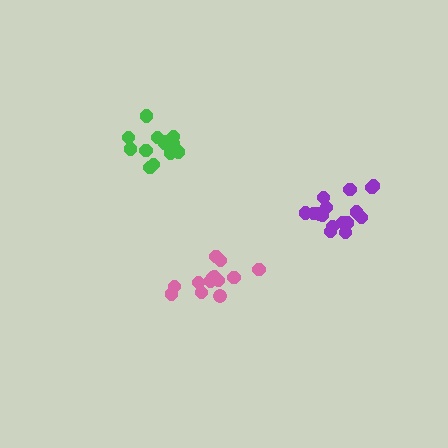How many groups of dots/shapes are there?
There are 3 groups.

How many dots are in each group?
Group 1: 15 dots, Group 2: 14 dots, Group 3: 16 dots (45 total).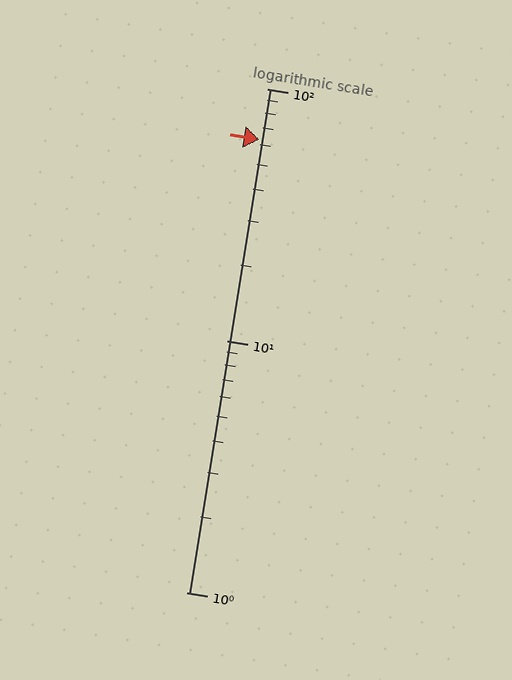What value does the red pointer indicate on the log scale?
The pointer indicates approximately 63.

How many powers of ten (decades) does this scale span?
The scale spans 2 decades, from 1 to 100.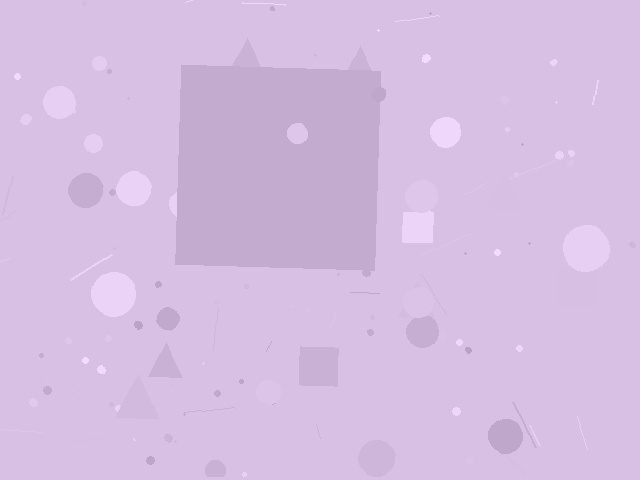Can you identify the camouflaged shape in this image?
The camouflaged shape is a square.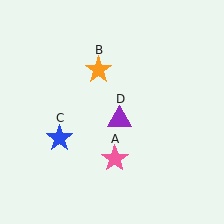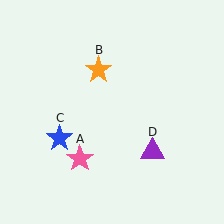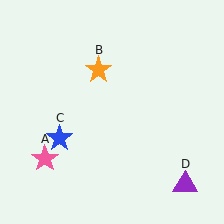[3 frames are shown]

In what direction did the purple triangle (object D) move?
The purple triangle (object D) moved down and to the right.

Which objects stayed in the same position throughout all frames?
Orange star (object B) and blue star (object C) remained stationary.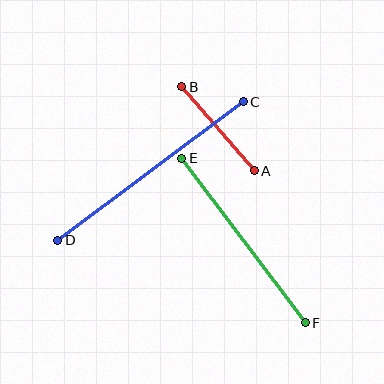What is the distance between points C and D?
The distance is approximately 232 pixels.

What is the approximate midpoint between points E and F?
The midpoint is at approximately (243, 241) pixels.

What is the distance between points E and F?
The distance is approximately 206 pixels.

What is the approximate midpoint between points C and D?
The midpoint is at approximately (150, 171) pixels.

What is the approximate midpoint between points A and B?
The midpoint is at approximately (218, 129) pixels.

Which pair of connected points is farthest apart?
Points C and D are farthest apart.